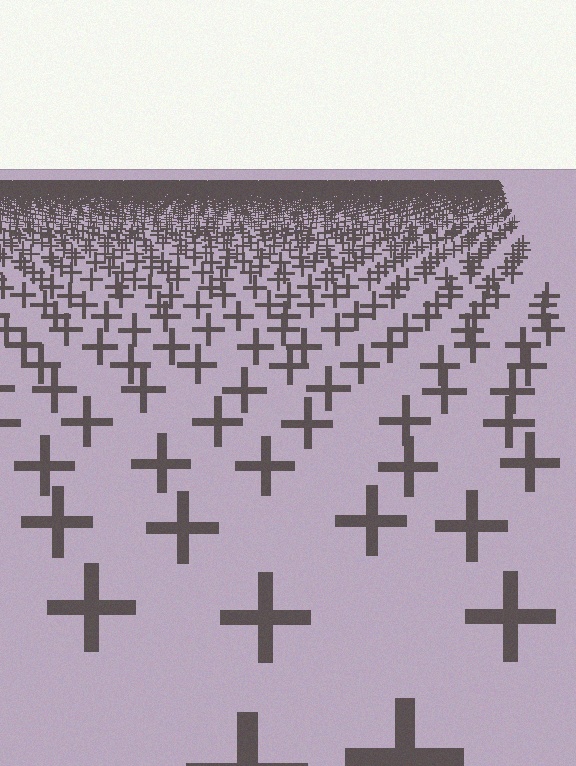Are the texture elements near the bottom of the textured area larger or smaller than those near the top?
Larger. Near the bottom, elements are closer to the viewer and appear at a bigger on-screen size.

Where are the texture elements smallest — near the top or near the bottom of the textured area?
Near the top.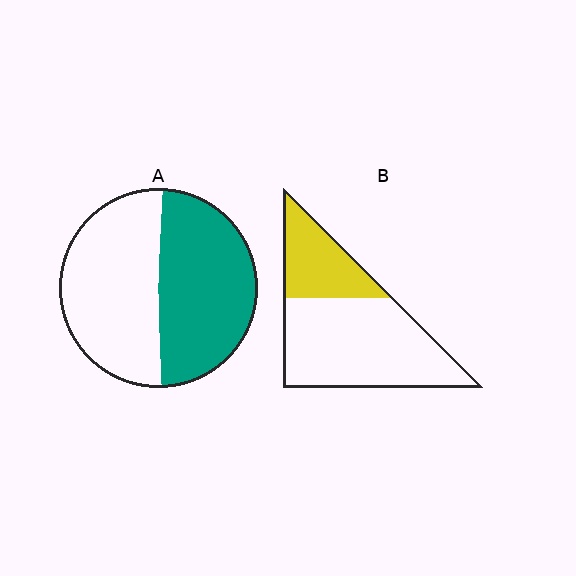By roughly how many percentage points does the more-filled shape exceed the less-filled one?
By roughly 20 percentage points (A over B).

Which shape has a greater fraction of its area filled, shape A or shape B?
Shape A.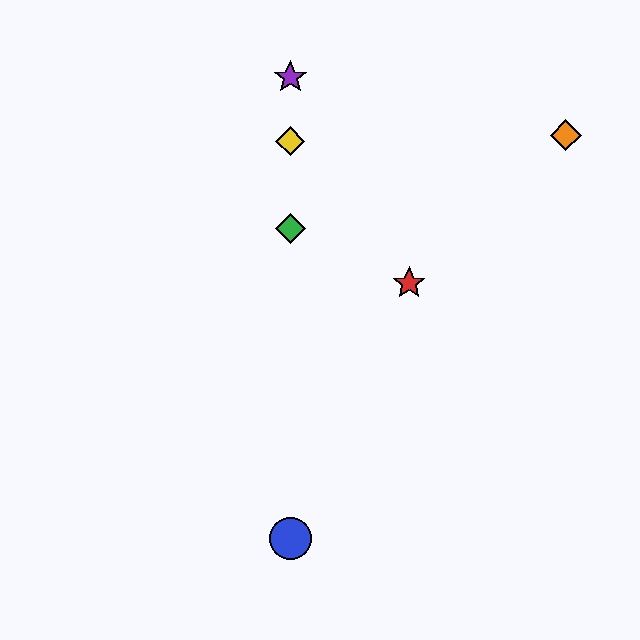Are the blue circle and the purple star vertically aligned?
Yes, both are at x≈290.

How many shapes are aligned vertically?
4 shapes (the blue circle, the green diamond, the yellow diamond, the purple star) are aligned vertically.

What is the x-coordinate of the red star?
The red star is at x≈409.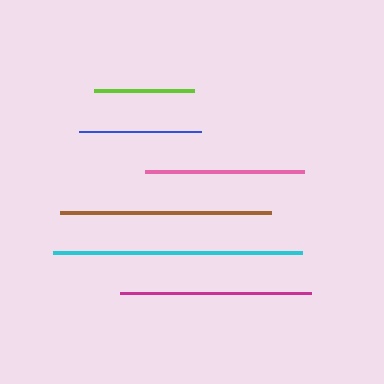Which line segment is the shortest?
The lime line is the shortest at approximately 100 pixels.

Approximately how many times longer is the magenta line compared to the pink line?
The magenta line is approximately 1.2 times the length of the pink line.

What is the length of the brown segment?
The brown segment is approximately 212 pixels long.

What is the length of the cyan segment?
The cyan segment is approximately 249 pixels long.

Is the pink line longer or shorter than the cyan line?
The cyan line is longer than the pink line.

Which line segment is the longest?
The cyan line is the longest at approximately 249 pixels.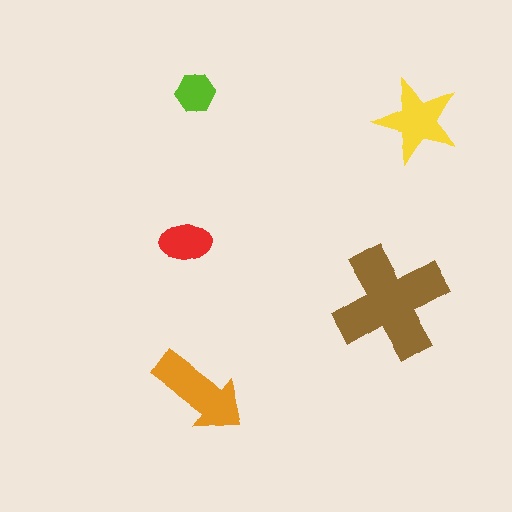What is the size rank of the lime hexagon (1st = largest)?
5th.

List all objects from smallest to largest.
The lime hexagon, the red ellipse, the yellow star, the orange arrow, the brown cross.